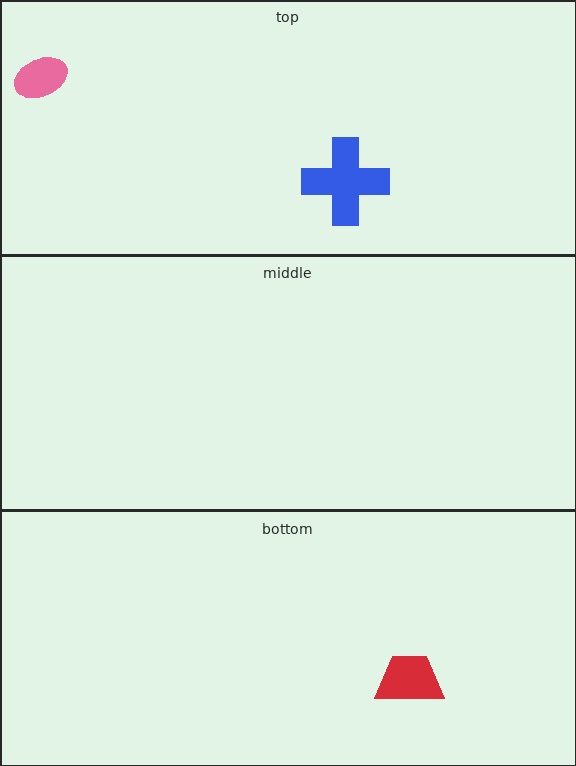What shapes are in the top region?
The pink ellipse, the blue cross.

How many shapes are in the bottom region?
1.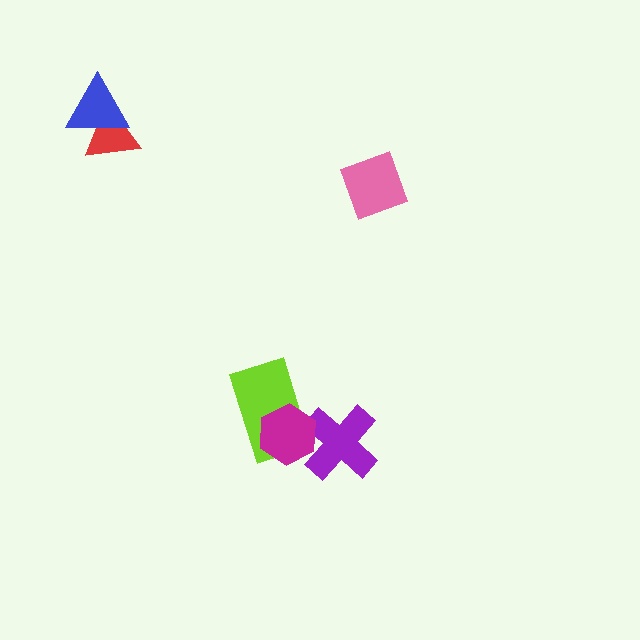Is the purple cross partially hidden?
Yes, it is partially covered by another shape.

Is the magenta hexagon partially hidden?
No, no other shape covers it.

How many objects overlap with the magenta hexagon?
2 objects overlap with the magenta hexagon.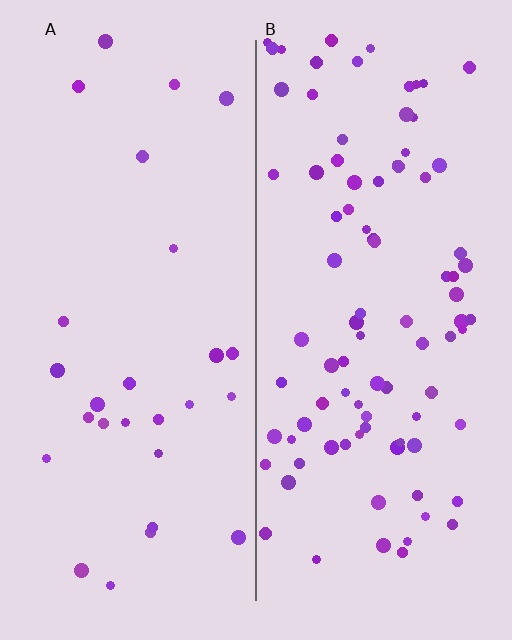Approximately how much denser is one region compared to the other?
Approximately 3.3× — region B over region A.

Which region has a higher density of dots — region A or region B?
B (the right).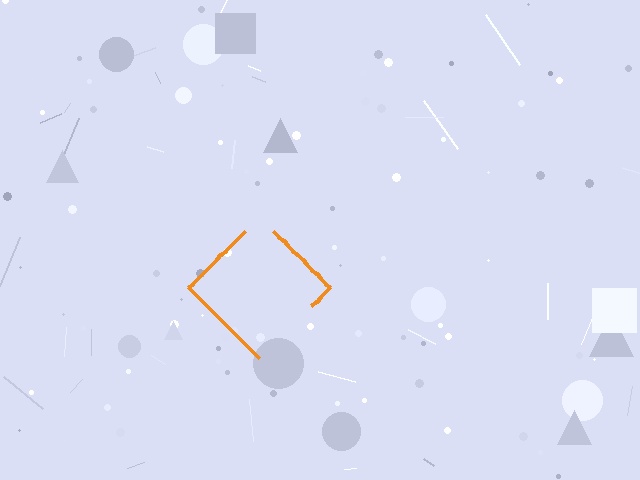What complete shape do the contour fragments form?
The contour fragments form a diamond.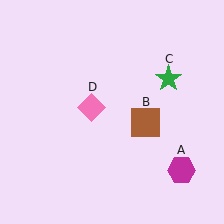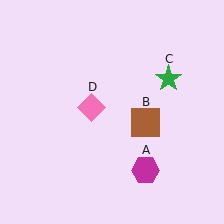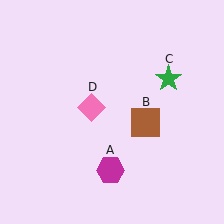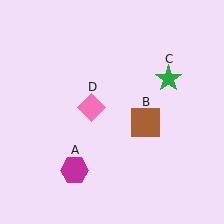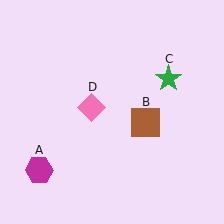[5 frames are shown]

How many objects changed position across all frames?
1 object changed position: magenta hexagon (object A).